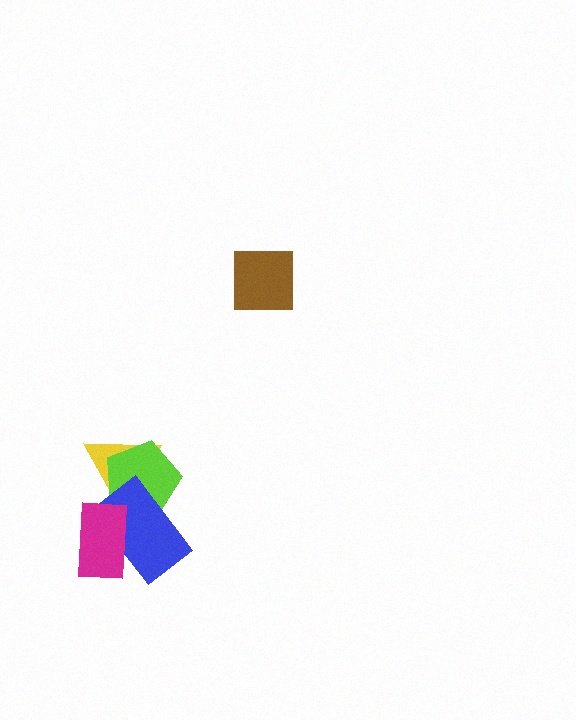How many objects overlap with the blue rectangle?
3 objects overlap with the blue rectangle.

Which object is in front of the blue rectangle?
The magenta rectangle is in front of the blue rectangle.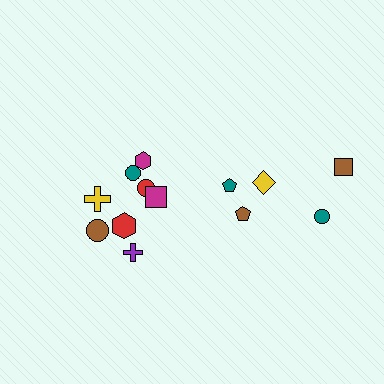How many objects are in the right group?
There are 5 objects.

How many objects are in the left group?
There are 8 objects.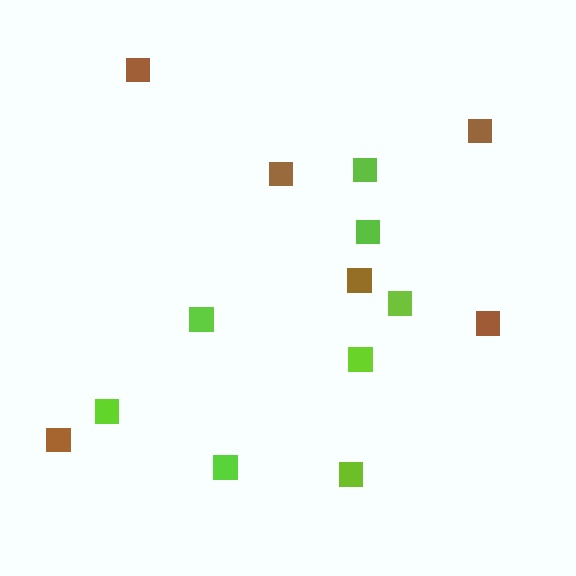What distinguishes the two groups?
There are 2 groups: one group of brown squares (6) and one group of lime squares (8).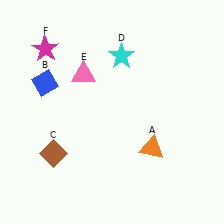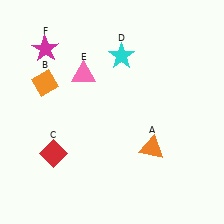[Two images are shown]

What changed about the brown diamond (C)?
In Image 1, C is brown. In Image 2, it changed to red.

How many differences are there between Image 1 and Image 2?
There are 2 differences between the two images.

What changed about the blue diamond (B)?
In Image 1, B is blue. In Image 2, it changed to orange.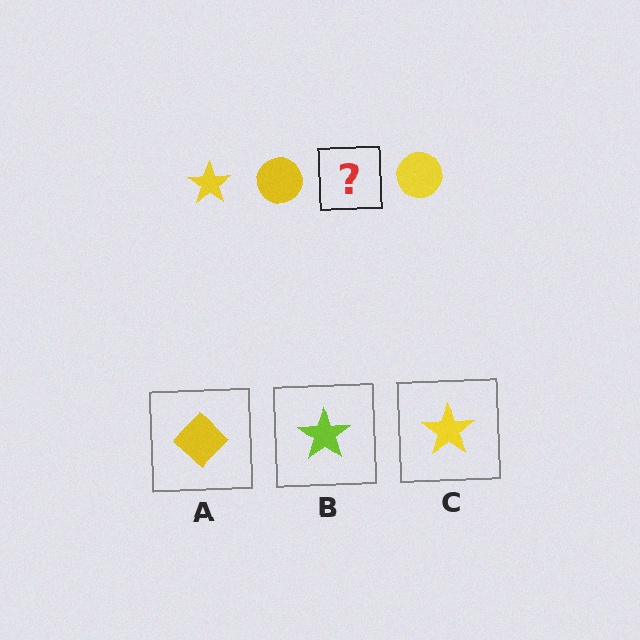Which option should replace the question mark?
Option C.